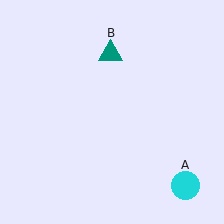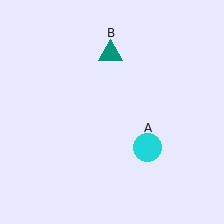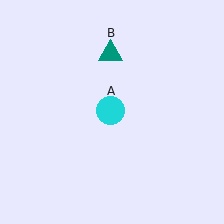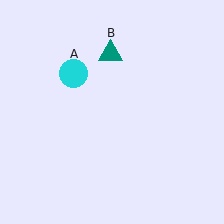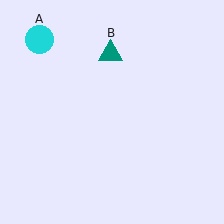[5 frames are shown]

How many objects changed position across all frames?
1 object changed position: cyan circle (object A).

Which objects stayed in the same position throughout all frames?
Teal triangle (object B) remained stationary.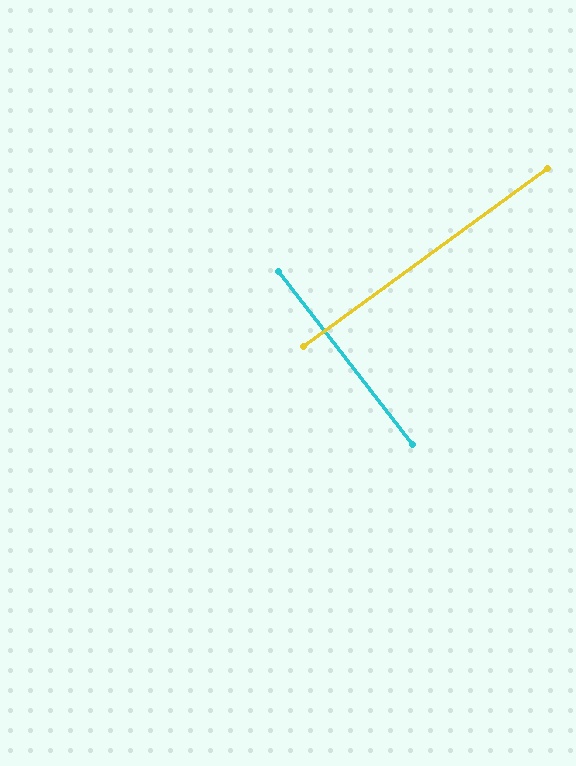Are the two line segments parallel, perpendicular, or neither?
Perpendicular — they meet at approximately 89°.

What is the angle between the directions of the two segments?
Approximately 89 degrees.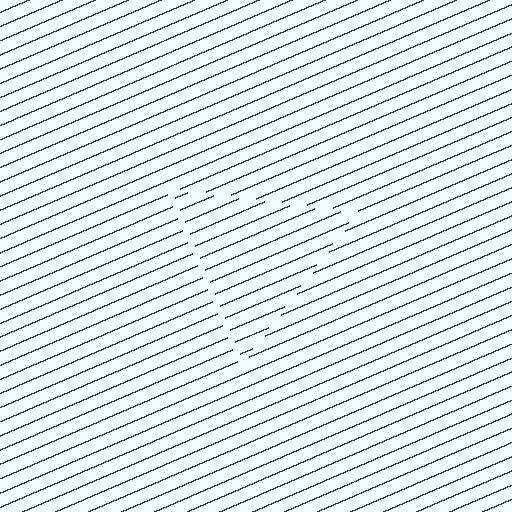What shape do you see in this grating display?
An illusory triangle. The interior of the shape contains the same grating, shifted by half a period — the contour is defined by the phase discontinuity where line-ends from the inner and outer gratings abut.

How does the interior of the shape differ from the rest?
The interior of the shape contains the same grating, shifted by half a period — the contour is defined by the phase discontinuity where line-ends from the inner and outer gratings abut.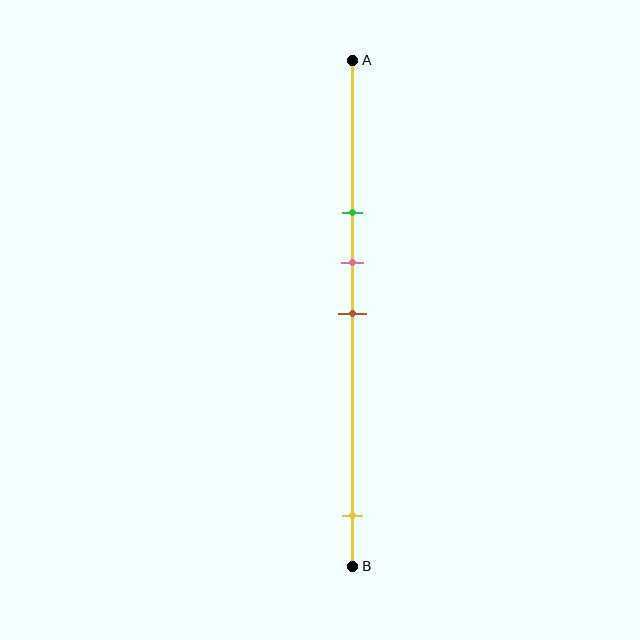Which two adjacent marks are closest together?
The pink and brown marks are the closest adjacent pair.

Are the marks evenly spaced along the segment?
No, the marks are not evenly spaced.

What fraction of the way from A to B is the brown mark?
The brown mark is approximately 50% (0.5) of the way from A to B.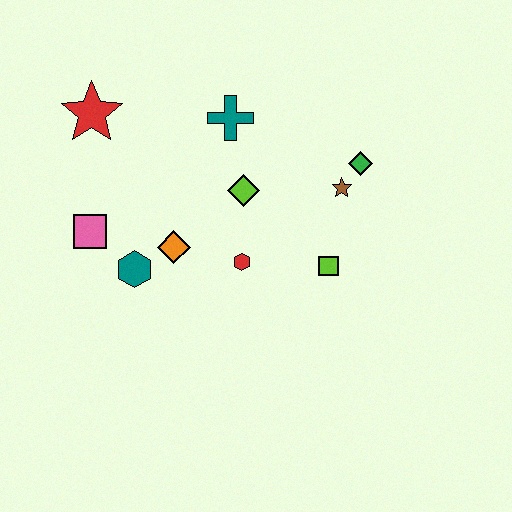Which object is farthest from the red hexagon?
The red star is farthest from the red hexagon.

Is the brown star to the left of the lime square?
No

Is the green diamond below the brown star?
No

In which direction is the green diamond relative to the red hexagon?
The green diamond is to the right of the red hexagon.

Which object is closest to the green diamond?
The brown star is closest to the green diamond.